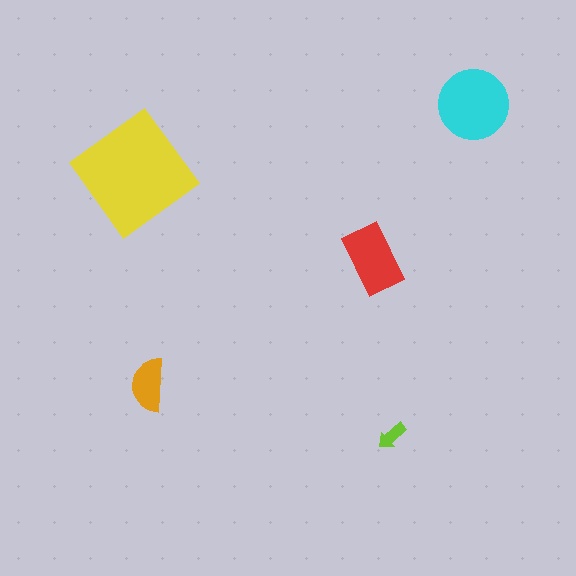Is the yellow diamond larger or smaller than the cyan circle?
Larger.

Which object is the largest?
The yellow diamond.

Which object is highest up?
The cyan circle is topmost.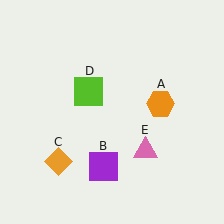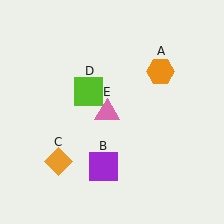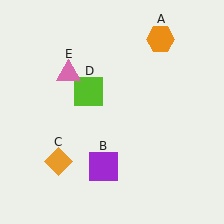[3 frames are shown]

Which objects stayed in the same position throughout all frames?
Purple square (object B) and orange diamond (object C) and lime square (object D) remained stationary.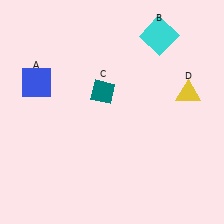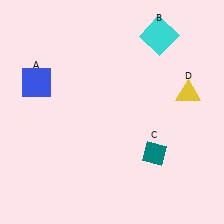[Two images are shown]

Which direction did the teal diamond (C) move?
The teal diamond (C) moved down.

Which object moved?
The teal diamond (C) moved down.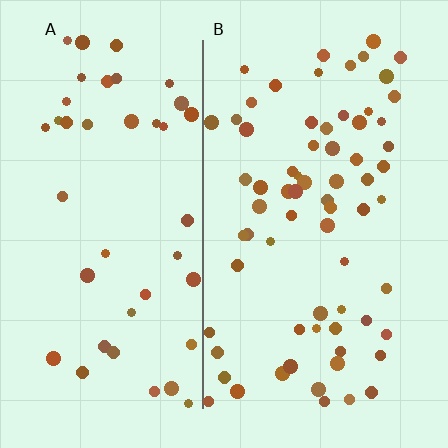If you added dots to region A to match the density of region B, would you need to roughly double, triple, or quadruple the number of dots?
Approximately double.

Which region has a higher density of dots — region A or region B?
B (the right).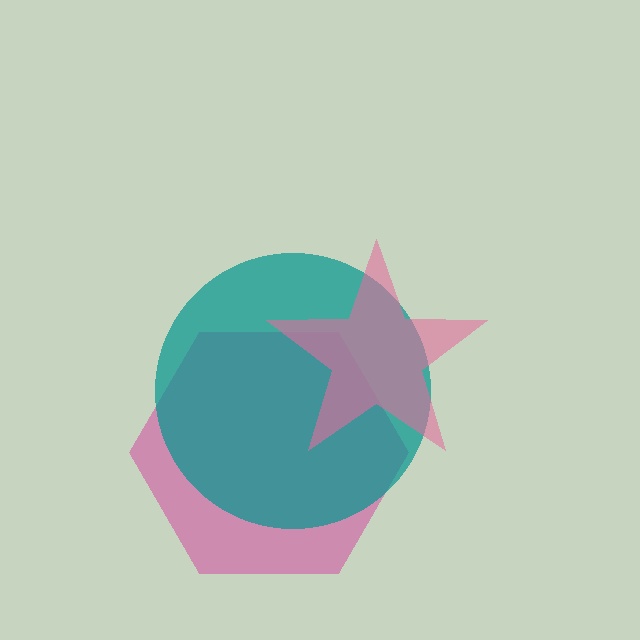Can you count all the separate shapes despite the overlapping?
Yes, there are 3 separate shapes.